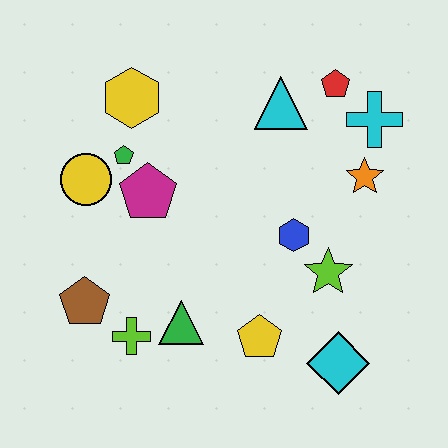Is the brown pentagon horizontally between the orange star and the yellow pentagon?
No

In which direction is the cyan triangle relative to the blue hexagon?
The cyan triangle is above the blue hexagon.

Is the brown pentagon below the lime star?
Yes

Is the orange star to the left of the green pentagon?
No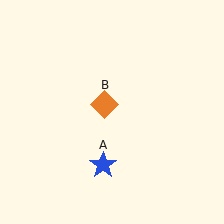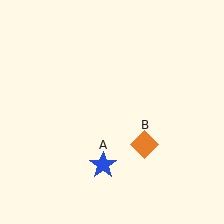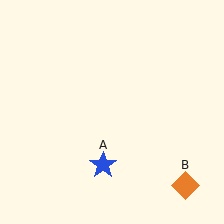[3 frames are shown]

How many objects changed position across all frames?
1 object changed position: orange diamond (object B).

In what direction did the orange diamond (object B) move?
The orange diamond (object B) moved down and to the right.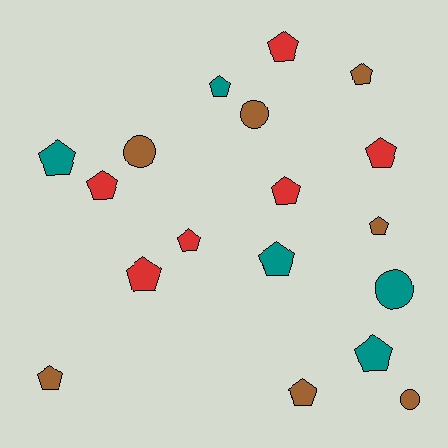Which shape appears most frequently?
Pentagon, with 14 objects.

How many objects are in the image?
There are 18 objects.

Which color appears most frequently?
Brown, with 7 objects.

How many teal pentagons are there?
There are 4 teal pentagons.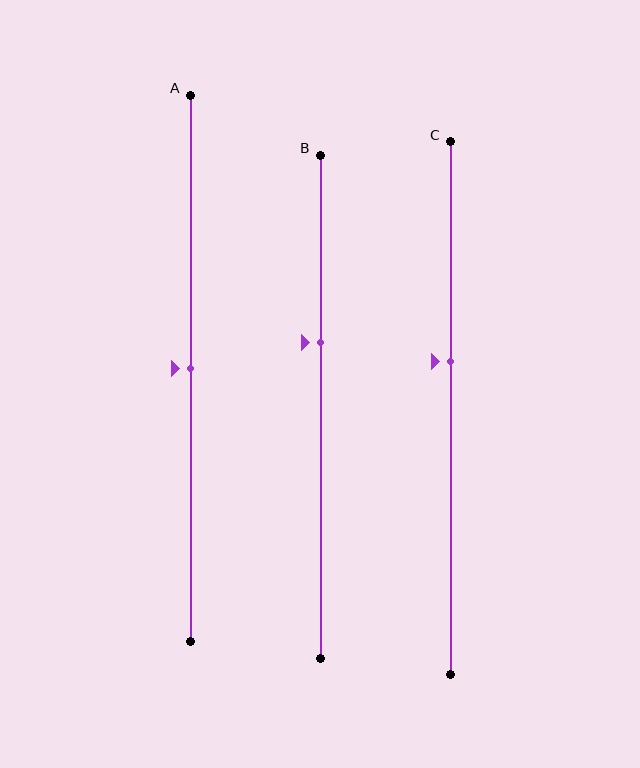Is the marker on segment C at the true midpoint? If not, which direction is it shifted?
No, the marker on segment C is shifted upward by about 9% of the segment length.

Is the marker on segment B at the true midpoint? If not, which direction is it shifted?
No, the marker on segment B is shifted upward by about 13% of the segment length.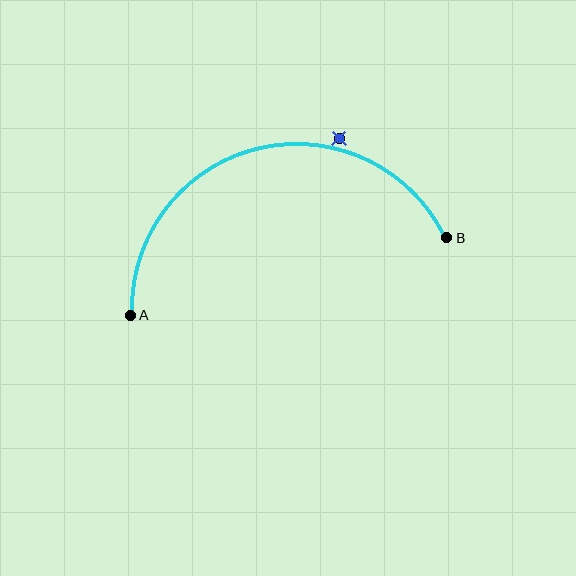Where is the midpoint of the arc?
The arc midpoint is the point on the curve farthest from the straight line joining A and B. It sits above that line.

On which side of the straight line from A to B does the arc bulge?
The arc bulges above the straight line connecting A and B.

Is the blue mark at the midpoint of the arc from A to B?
No — the blue mark does not lie on the arc at all. It sits slightly outside the curve.